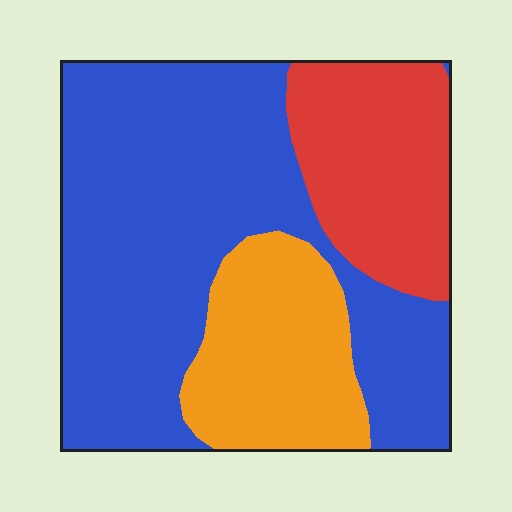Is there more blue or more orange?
Blue.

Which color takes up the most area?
Blue, at roughly 60%.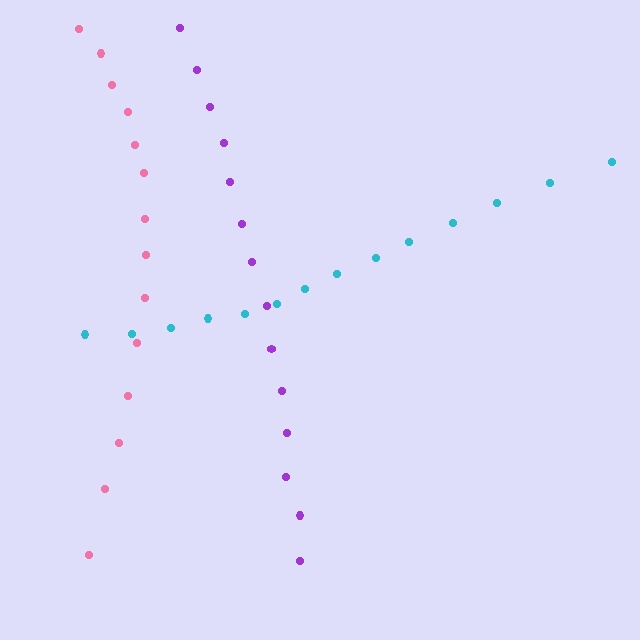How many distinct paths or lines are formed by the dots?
There are 3 distinct paths.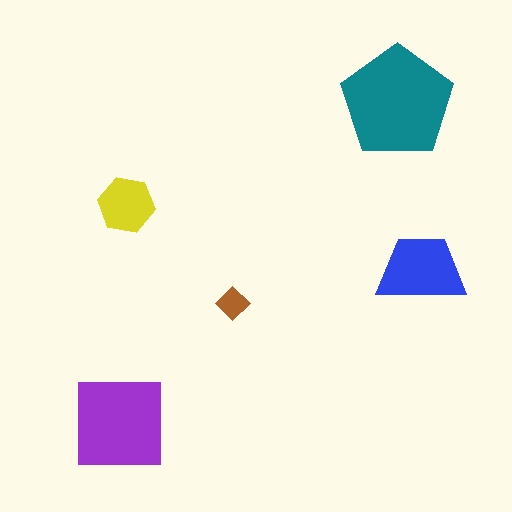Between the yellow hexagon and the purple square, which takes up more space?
The purple square.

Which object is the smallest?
The brown diamond.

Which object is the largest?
The teal pentagon.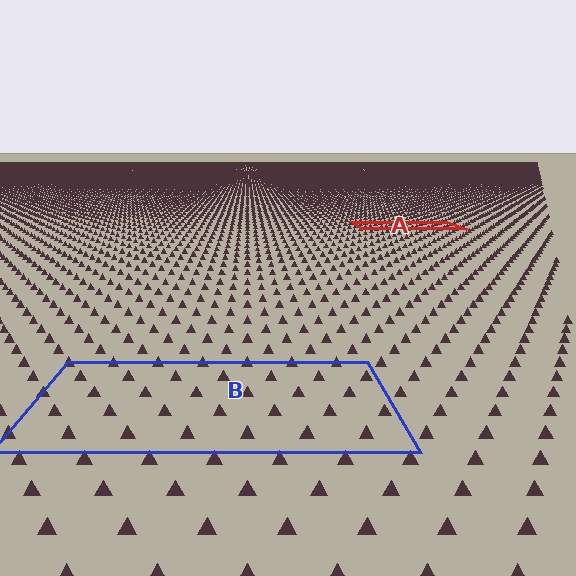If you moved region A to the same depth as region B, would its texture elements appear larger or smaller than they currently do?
They would appear larger. At a closer depth, the same texture elements are projected at a bigger on-screen size.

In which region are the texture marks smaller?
The texture marks are smaller in region A, because it is farther away.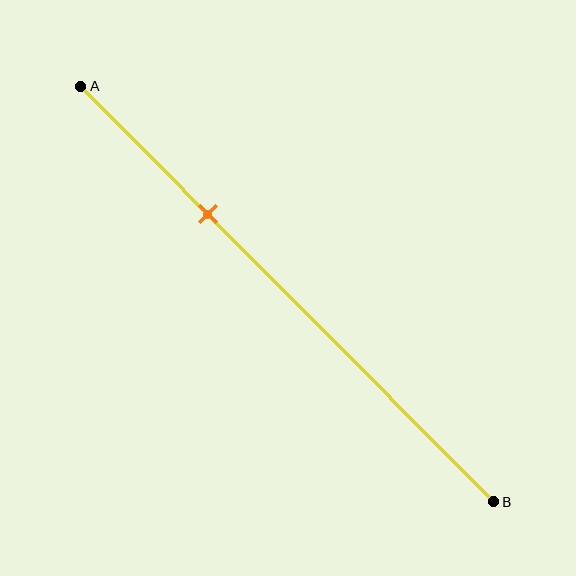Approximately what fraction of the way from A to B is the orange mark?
The orange mark is approximately 30% of the way from A to B.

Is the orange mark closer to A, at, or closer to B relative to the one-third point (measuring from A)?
The orange mark is approximately at the one-third point of segment AB.